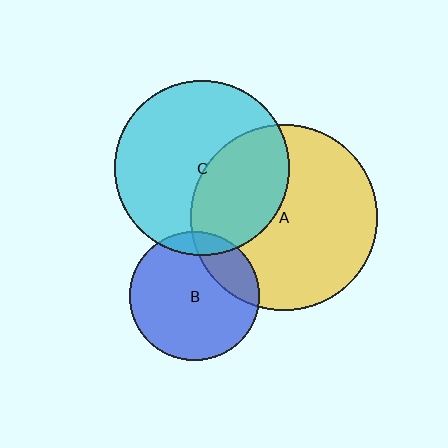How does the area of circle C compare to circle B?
Approximately 1.8 times.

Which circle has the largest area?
Circle A (yellow).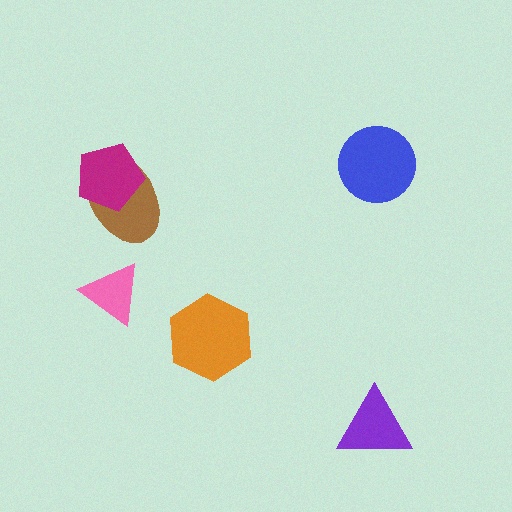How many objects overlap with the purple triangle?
0 objects overlap with the purple triangle.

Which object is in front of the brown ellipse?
The magenta pentagon is in front of the brown ellipse.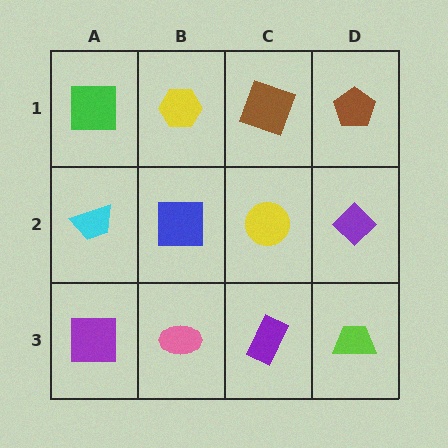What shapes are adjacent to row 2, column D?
A brown pentagon (row 1, column D), a lime trapezoid (row 3, column D), a yellow circle (row 2, column C).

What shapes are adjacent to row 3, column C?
A yellow circle (row 2, column C), a pink ellipse (row 3, column B), a lime trapezoid (row 3, column D).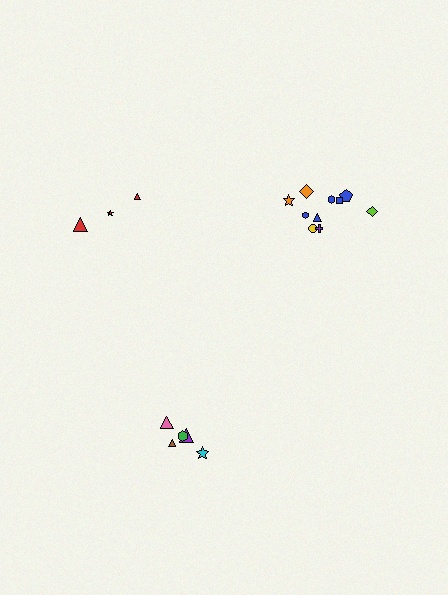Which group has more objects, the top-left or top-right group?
The top-right group.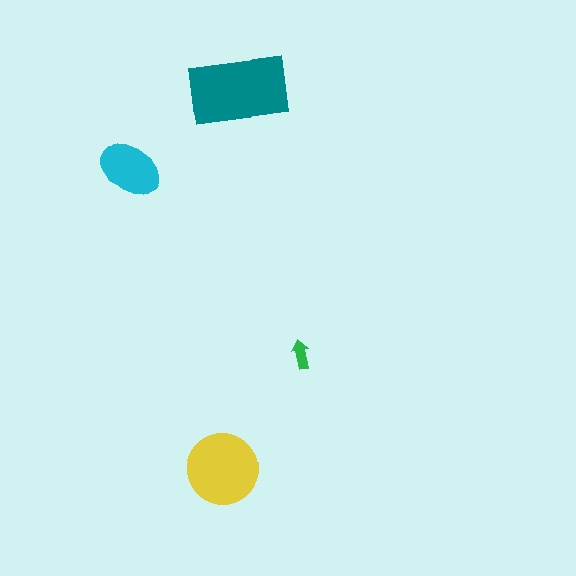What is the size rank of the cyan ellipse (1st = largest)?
3rd.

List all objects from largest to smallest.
The teal rectangle, the yellow circle, the cyan ellipse, the green arrow.